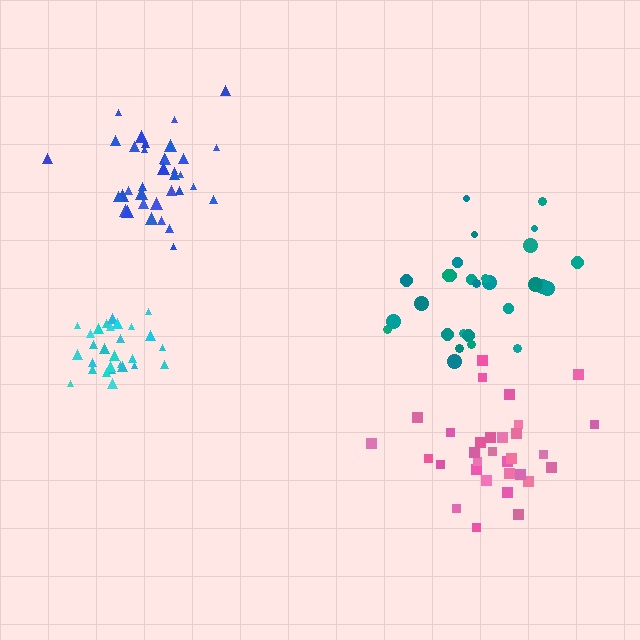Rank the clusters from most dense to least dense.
cyan, blue, pink, teal.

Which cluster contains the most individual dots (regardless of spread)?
Blue (35).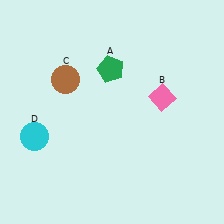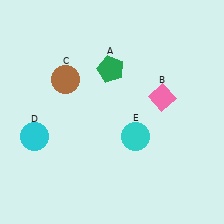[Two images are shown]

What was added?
A cyan circle (E) was added in Image 2.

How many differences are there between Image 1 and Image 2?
There is 1 difference between the two images.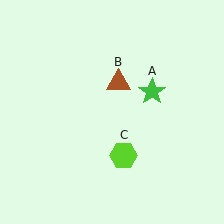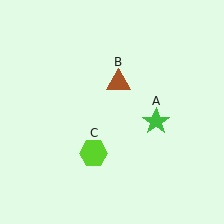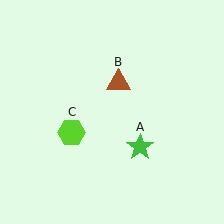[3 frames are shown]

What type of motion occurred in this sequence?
The green star (object A), lime hexagon (object C) rotated clockwise around the center of the scene.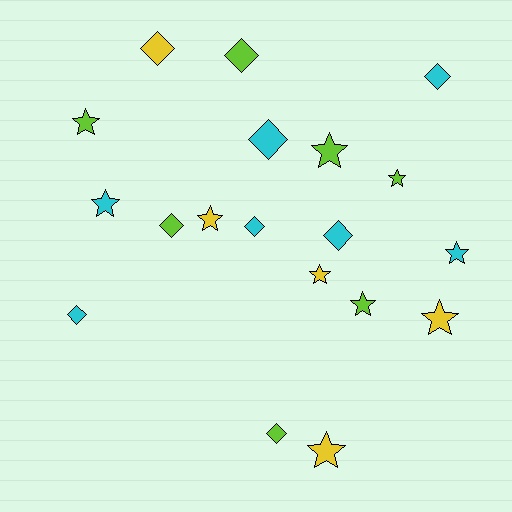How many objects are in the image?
There are 19 objects.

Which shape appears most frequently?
Star, with 10 objects.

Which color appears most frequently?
Cyan, with 7 objects.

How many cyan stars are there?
There are 2 cyan stars.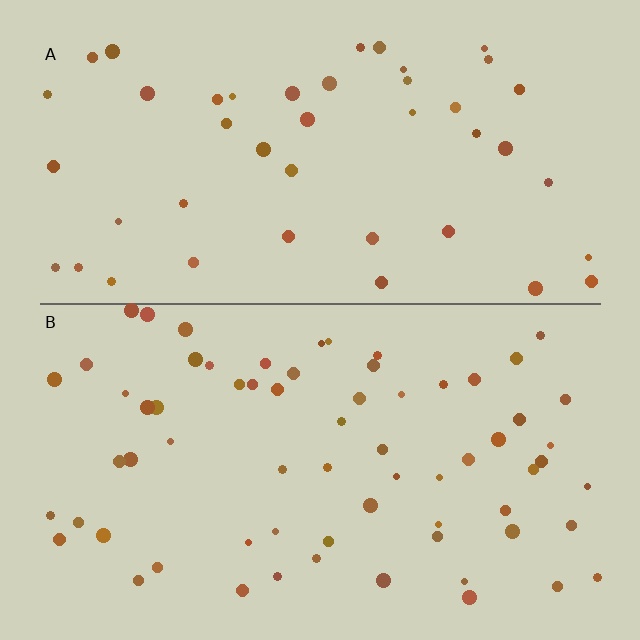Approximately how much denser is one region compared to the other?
Approximately 1.5× — region B over region A.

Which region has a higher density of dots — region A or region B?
B (the bottom).